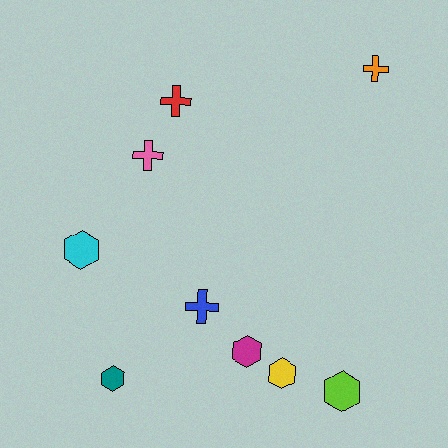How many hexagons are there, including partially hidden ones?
There are 5 hexagons.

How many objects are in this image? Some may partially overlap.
There are 9 objects.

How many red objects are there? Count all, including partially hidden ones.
There is 1 red object.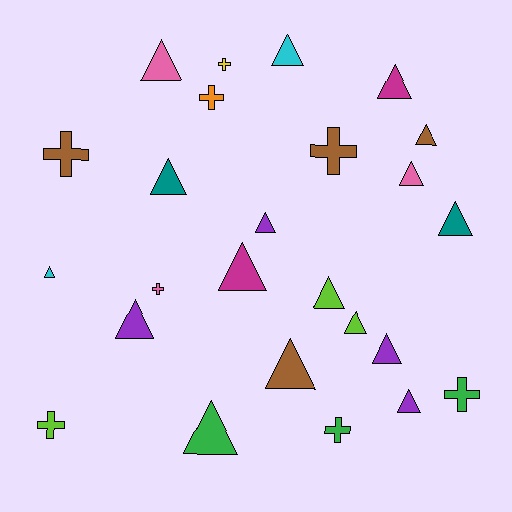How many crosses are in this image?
There are 8 crosses.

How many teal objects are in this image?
There are 2 teal objects.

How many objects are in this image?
There are 25 objects.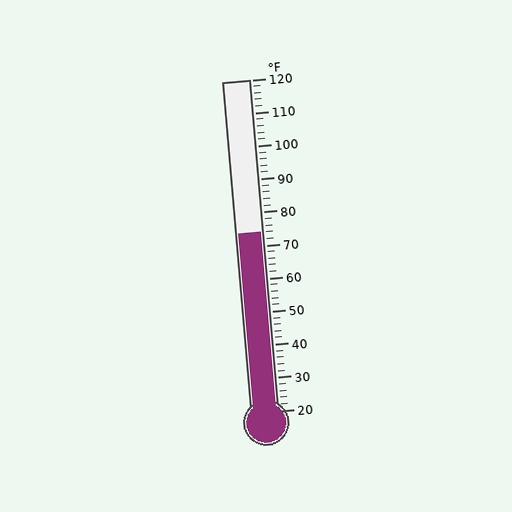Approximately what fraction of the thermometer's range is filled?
The thermometer is filled to approximately 55% of its range.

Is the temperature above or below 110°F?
The temperature is below 110°F.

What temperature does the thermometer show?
The thermometer shows approximately 74°F.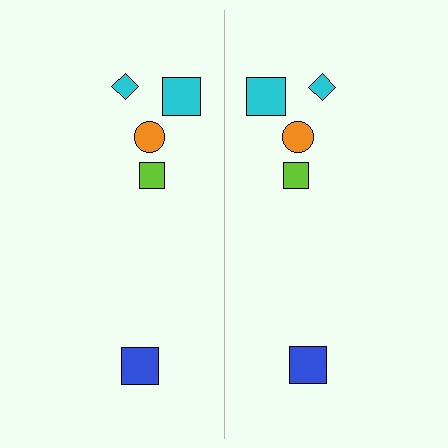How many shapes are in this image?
There are 10 shapes in this image.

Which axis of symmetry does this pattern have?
The pattern has a vertical axis of symmetry running through the center of the image.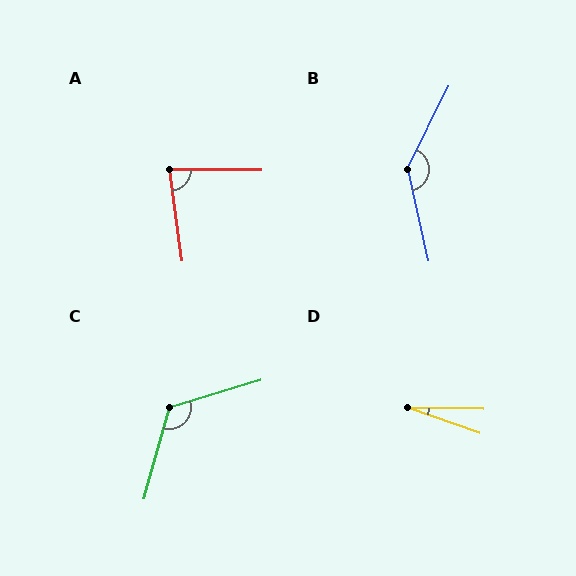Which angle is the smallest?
D, at approximately 18 degrees.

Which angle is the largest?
B, at approximately 141 degrees.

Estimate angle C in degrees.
Approximately 123 degrees.